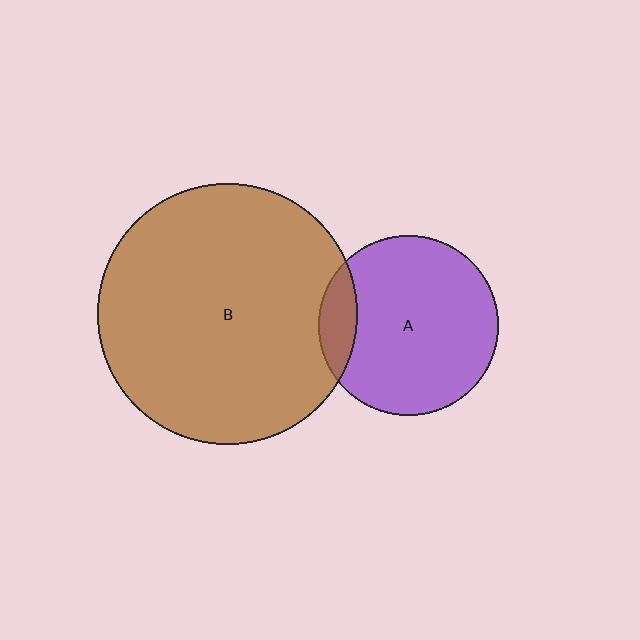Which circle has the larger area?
Circle B (brown).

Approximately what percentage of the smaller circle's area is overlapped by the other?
Approximately 15%.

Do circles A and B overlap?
Yes.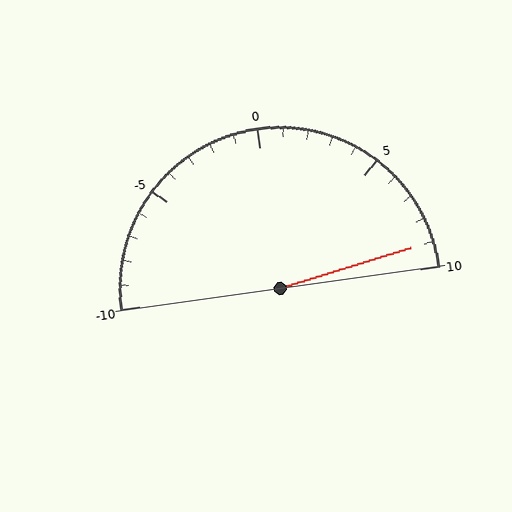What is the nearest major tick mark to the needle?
The nearest major tick mark is 10.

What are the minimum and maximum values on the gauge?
The gauge ranges from -10 to 10.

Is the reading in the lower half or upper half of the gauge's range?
The reading is in the upper half of the range (-10 to 10).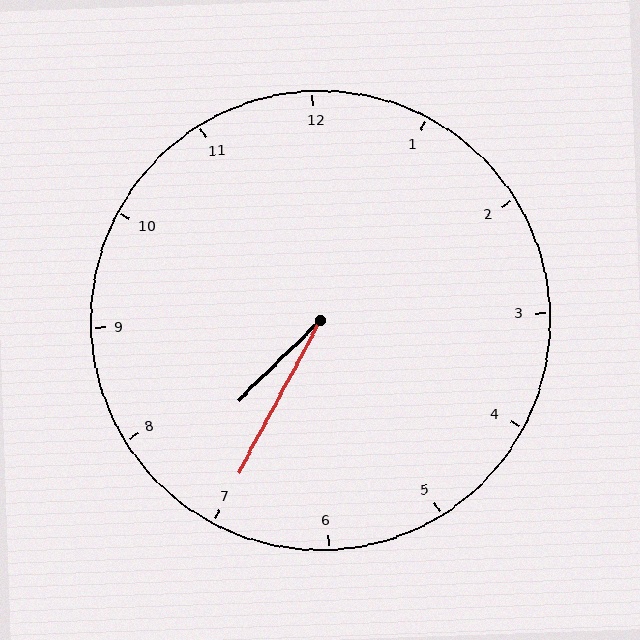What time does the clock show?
7:35.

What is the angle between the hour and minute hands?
Approximately 18 degrees.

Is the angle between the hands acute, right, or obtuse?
It is acute.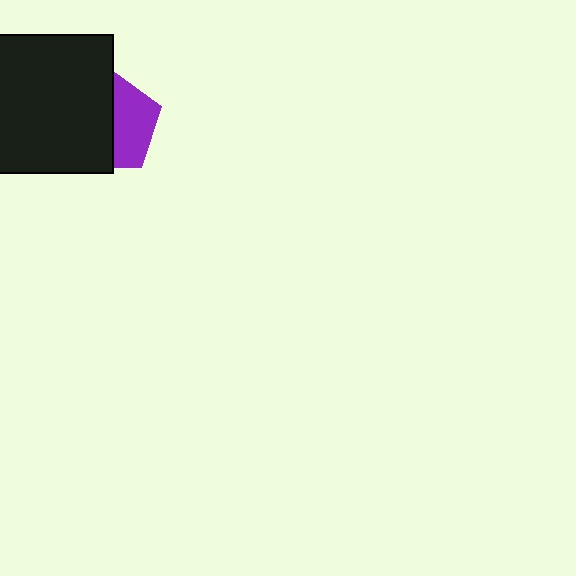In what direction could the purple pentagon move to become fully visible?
The purple pentagon could move right. That would shift it out from behind the black square entirely.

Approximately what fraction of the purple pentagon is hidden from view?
Roughly 55% of the purple pentagon is hidden behind the black square.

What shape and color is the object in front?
The object in front is a black square.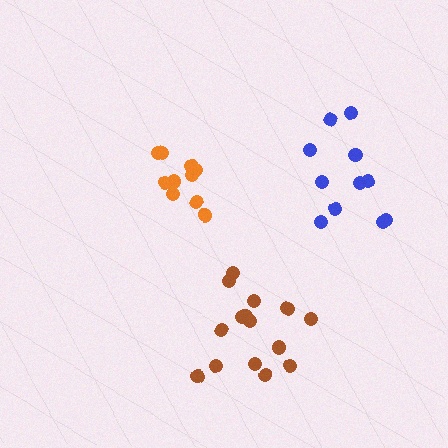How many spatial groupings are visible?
There are 3 spatial groupings.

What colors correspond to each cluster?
The clusters are colored: brown, orange, blue.